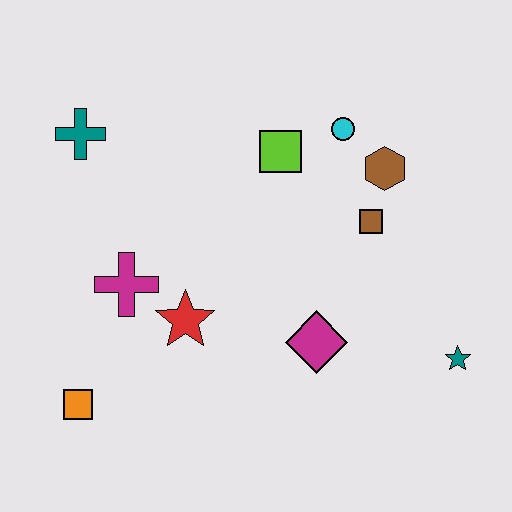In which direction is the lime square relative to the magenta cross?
The lime square is to the right of the magenta cross.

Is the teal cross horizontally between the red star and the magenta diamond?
No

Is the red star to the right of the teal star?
No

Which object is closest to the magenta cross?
The red star is closest to the magenta cross.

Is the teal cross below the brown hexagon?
No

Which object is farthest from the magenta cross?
The teal star is farthest from the magenta cross.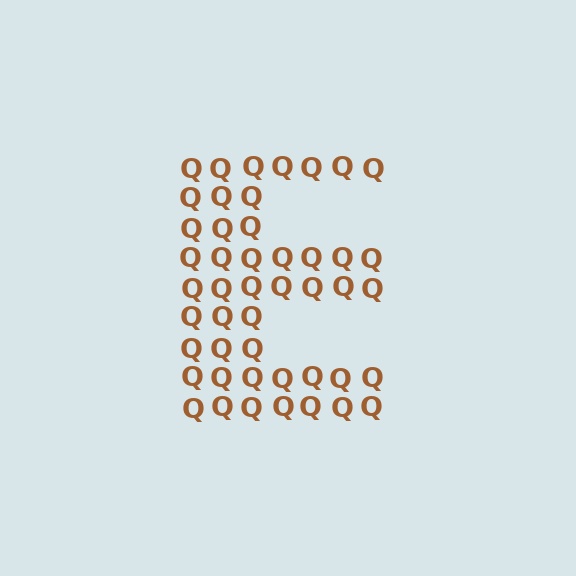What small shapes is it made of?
It is made of small letter Q's.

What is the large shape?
The large shape is the letter E.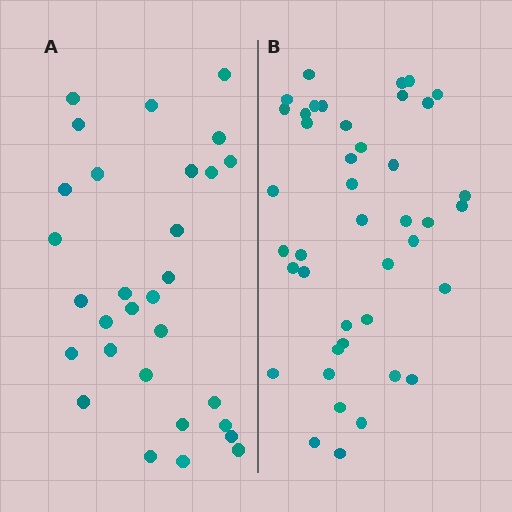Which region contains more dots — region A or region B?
Region B (the right region) has more dots.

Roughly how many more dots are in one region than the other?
Region B has roughly 12 or so more dots than region A.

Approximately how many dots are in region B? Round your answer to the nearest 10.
About 40 dots. (The exact count is 42, which rounds to 40.)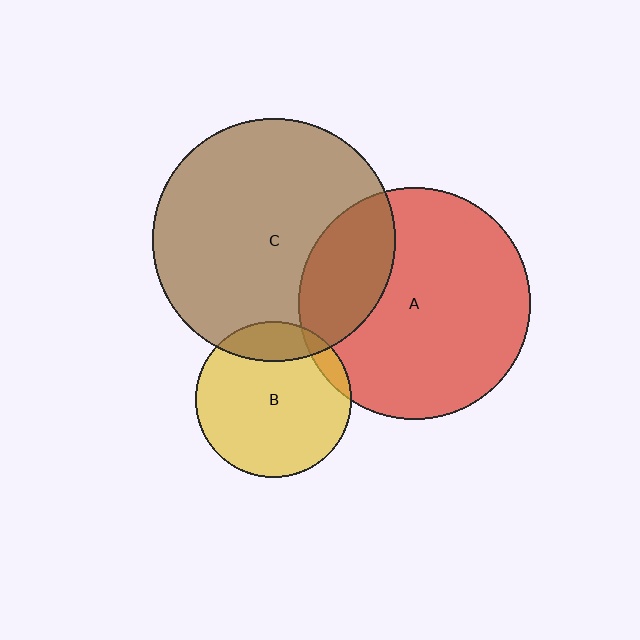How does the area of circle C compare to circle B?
Approximately 2.4 times.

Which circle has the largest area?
Circle C (brown).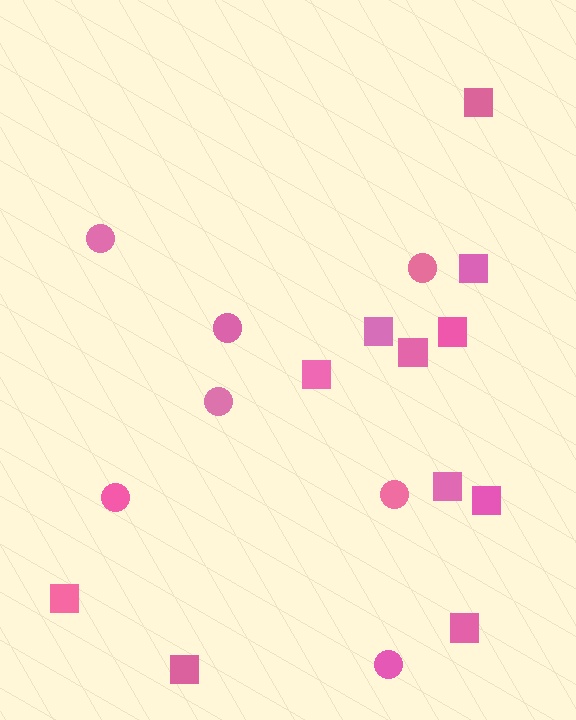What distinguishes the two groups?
There are 2 groups: one group of circles (7) and one group of squares (11).